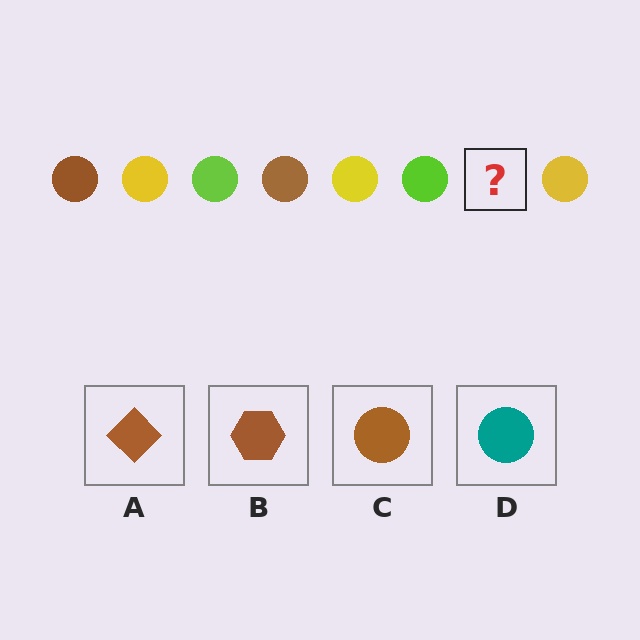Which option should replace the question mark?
Option C.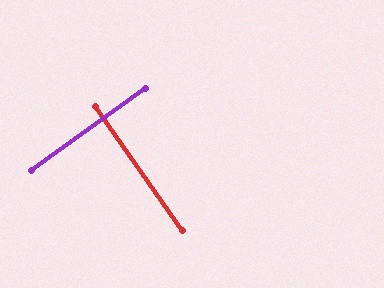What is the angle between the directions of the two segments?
Approximately 90 degrees.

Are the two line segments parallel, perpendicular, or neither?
Perpendicular — they meet at approximately 90°.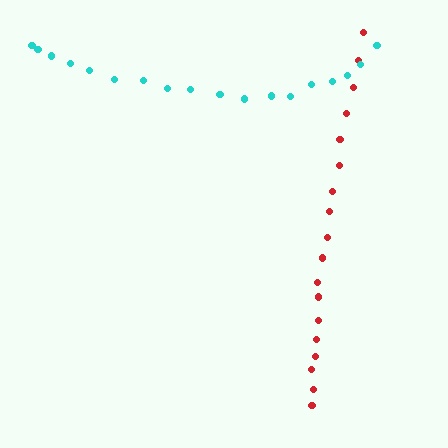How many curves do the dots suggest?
There are 2 distinct paths.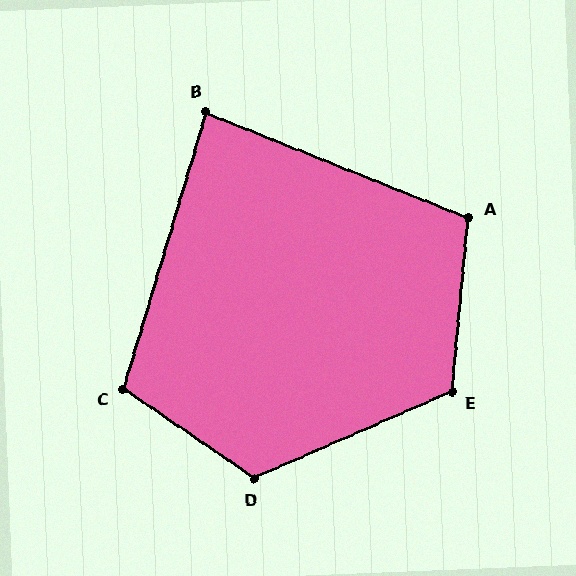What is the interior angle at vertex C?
Approximately 108 degrees (obtuse).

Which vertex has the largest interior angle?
D, at approximately 122 degrees.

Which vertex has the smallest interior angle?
B, at approximately 85 degrees.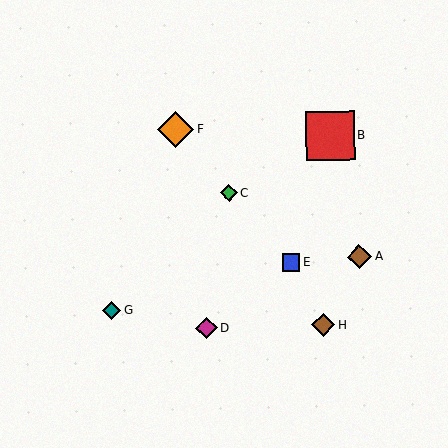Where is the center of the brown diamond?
The center of the brown diamond is at (323, 325).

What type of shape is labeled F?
Shape F is an orange diamond.